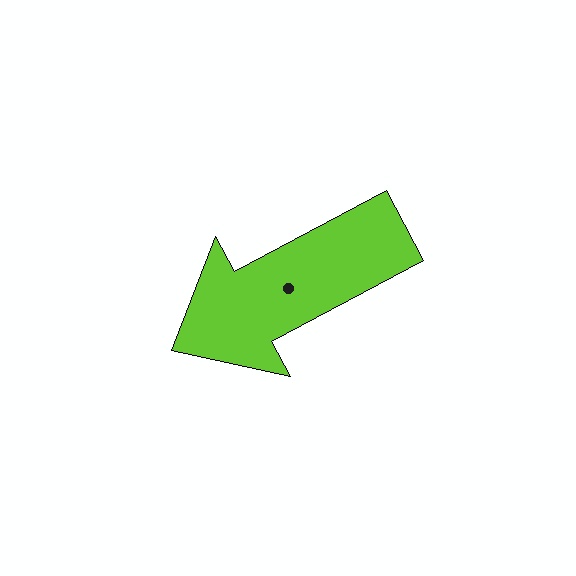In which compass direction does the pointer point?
Southwest.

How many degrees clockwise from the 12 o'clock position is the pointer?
Approximately 242 degrees.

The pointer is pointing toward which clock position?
Roughly 8 o'clock.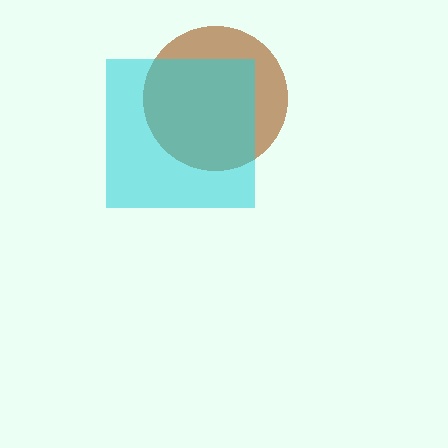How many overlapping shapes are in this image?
There are 2 overlapping shapes in the image.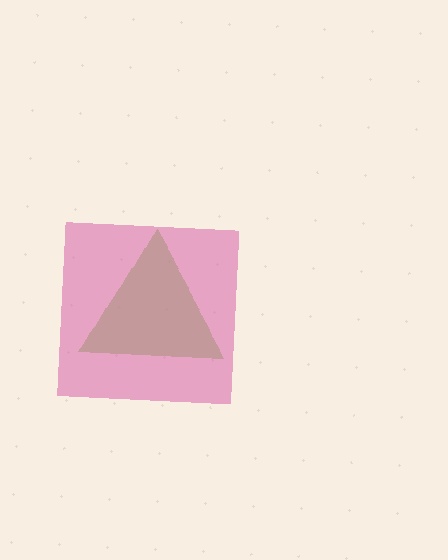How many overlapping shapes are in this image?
There are 2 overlapping shapes in the image.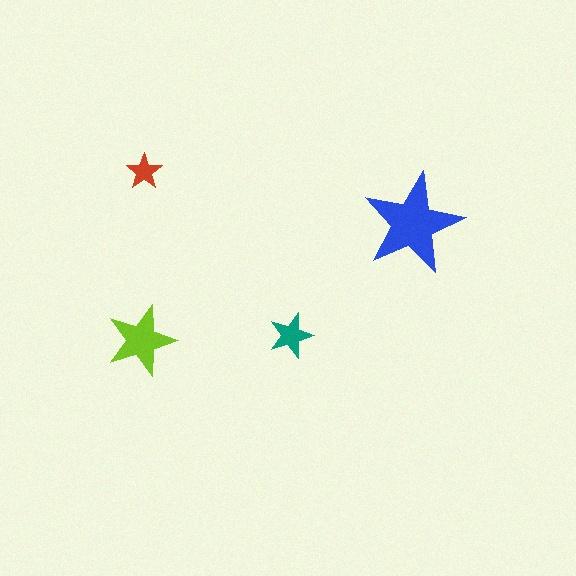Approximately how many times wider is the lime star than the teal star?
About 1.5 times wider.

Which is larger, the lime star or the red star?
The lime one.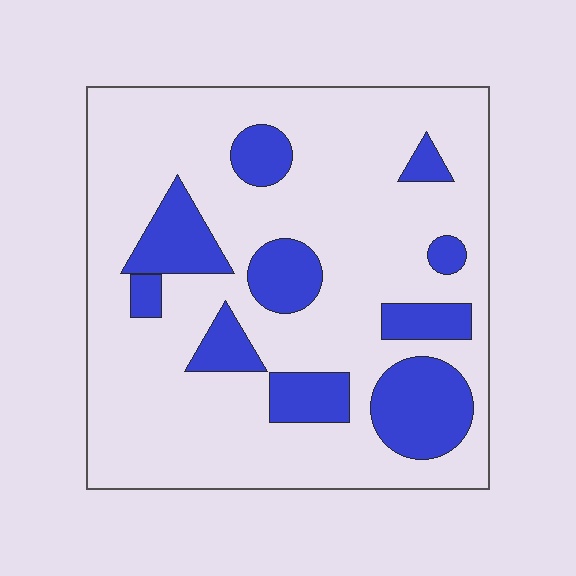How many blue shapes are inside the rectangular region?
10.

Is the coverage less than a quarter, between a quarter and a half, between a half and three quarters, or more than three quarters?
Less than a quarter.